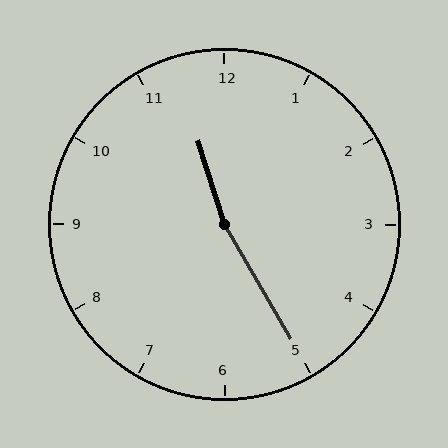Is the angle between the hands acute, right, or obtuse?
It is obtuse.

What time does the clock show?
11:25.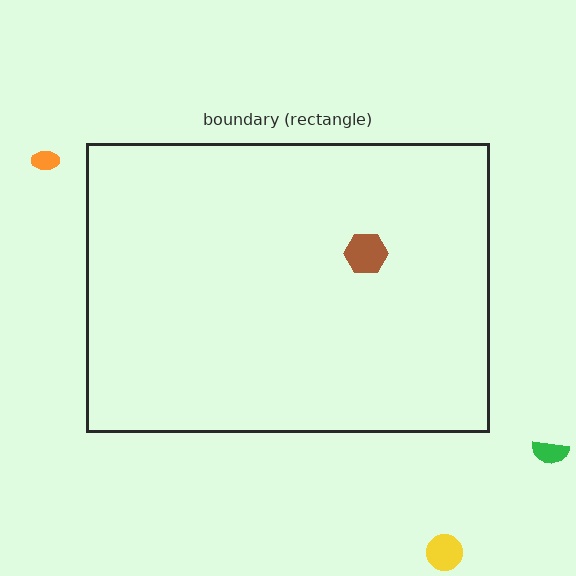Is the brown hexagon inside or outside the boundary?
Inside.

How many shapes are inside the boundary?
1 inside, 3 outside.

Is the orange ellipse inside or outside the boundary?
Outside.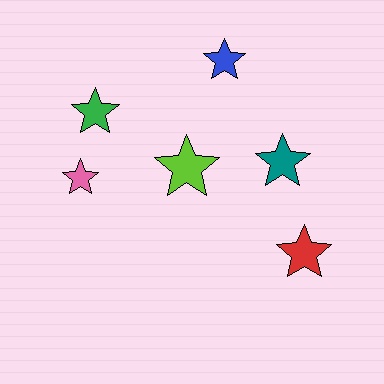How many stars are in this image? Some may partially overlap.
There are 6 stars.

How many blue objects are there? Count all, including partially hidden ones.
There is 1 blue object.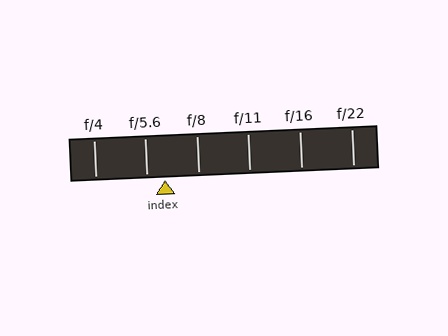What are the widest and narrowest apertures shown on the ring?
The widest aperture shown is f/4 and the narrowest is f/22.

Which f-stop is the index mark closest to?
The index mark is closest to f/5.6.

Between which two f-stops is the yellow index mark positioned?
The index mark is between f/5.6 and f/8.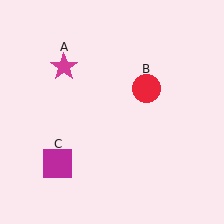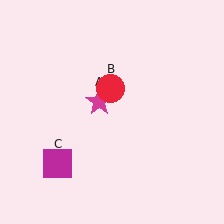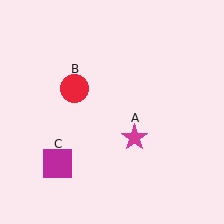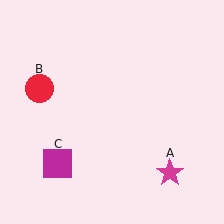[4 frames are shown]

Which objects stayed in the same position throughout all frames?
Magenta square (object C) remained stationary.